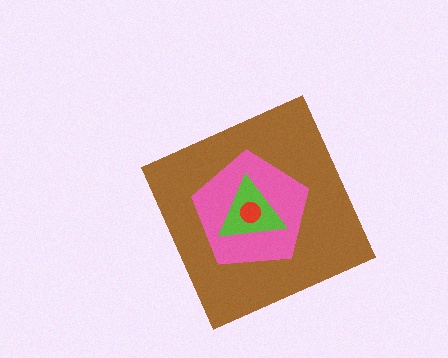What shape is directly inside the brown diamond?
The pink pentagon.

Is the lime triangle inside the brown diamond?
Yes.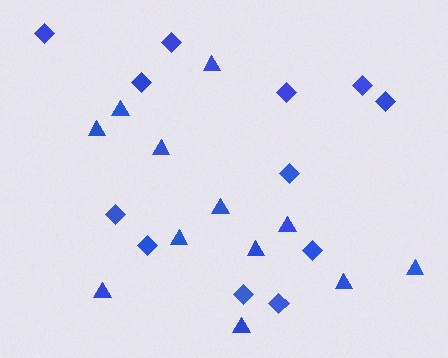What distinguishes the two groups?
There are 2 groups: one group of diamonds (12) and one group of triangles (12).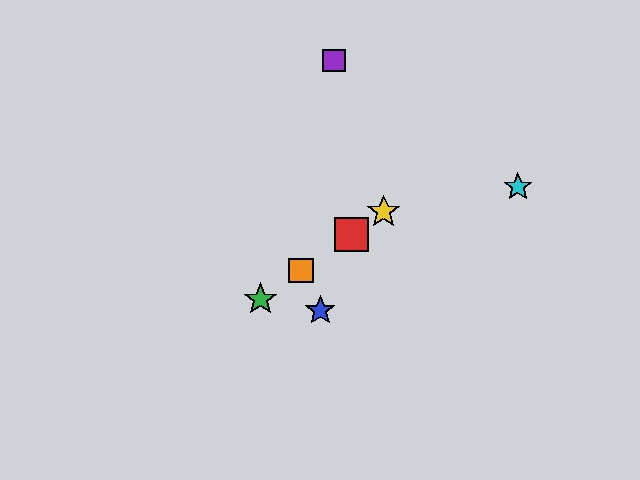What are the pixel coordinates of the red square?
The red square is at (352, 235).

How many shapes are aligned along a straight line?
4 shapes (the red square, the green star, the yellow star, the orange square) are aligned along a straight line.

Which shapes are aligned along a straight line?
The red square, the green star, the yellow star, the orange square are aligned along a straight line.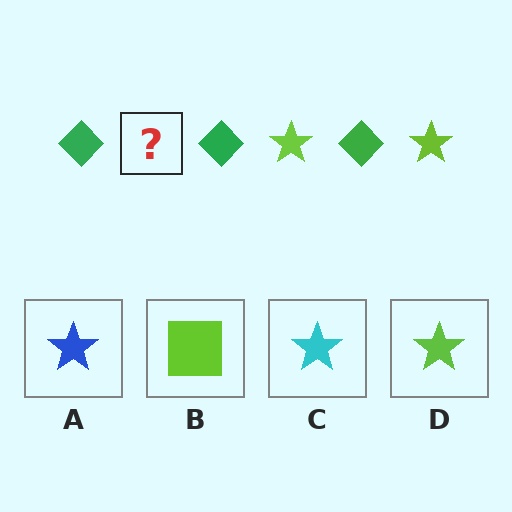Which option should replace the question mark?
Option D.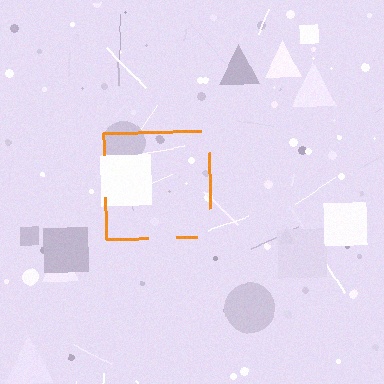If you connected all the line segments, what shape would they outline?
They would outline a square.